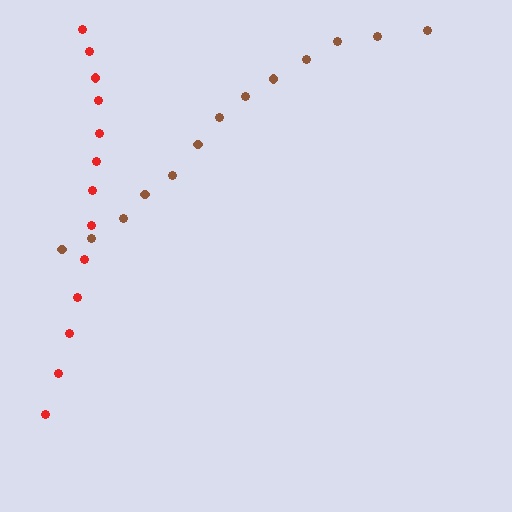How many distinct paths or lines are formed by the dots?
There are 2 distinct paths.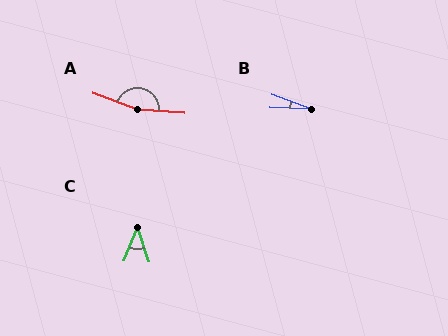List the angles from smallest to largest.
B (18°), C (40°), A (164°).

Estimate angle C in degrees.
Approximately 40 degrees.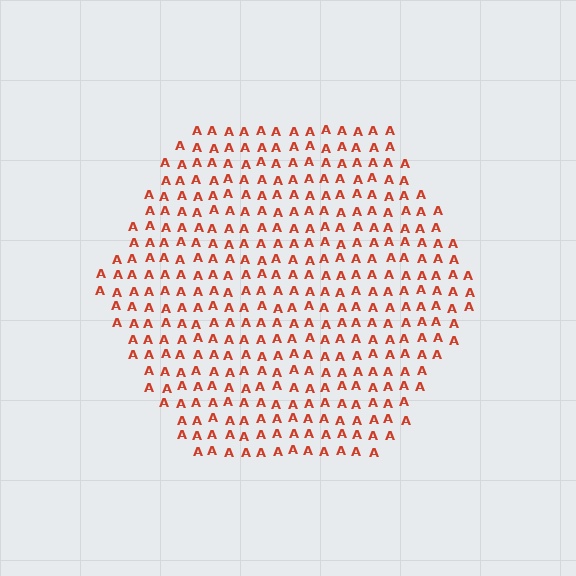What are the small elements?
The small elements are letter A's.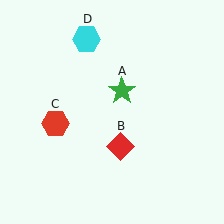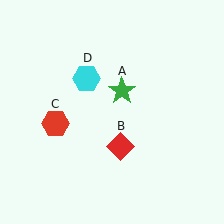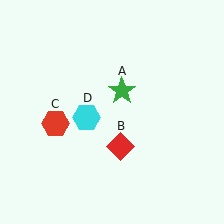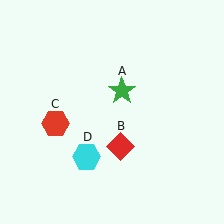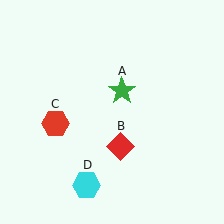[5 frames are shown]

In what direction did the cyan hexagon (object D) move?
The cyan hexagon (object D) moved down.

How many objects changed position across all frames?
1 object changed position: cyan hexagon (object D).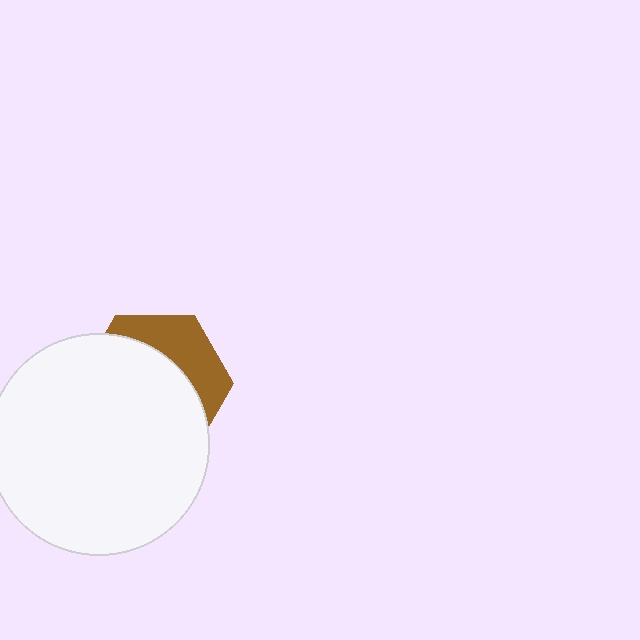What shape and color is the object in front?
The object in front is a white circle.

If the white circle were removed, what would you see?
You would see the complete brown hexagon.